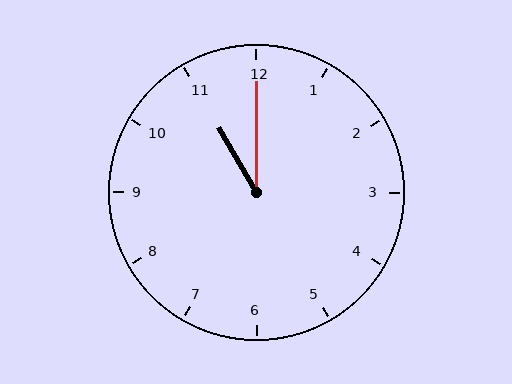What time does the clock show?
11:00.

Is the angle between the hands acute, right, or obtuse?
It is acute.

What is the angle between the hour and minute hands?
Approximately 30 degrees.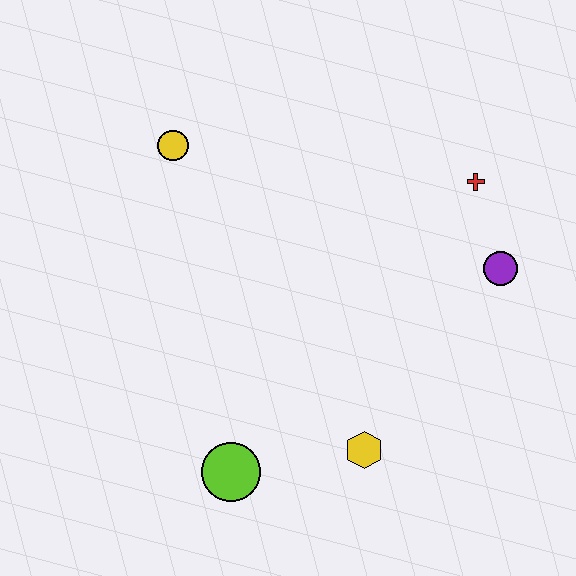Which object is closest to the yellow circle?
The red cross is closest to the yellow circle.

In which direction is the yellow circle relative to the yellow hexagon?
The yellow circle is above the yellow hexagon.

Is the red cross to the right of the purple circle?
No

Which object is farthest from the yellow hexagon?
The yellow circle is farthest from the yellow hexagon.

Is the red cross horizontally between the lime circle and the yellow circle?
No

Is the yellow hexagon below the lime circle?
No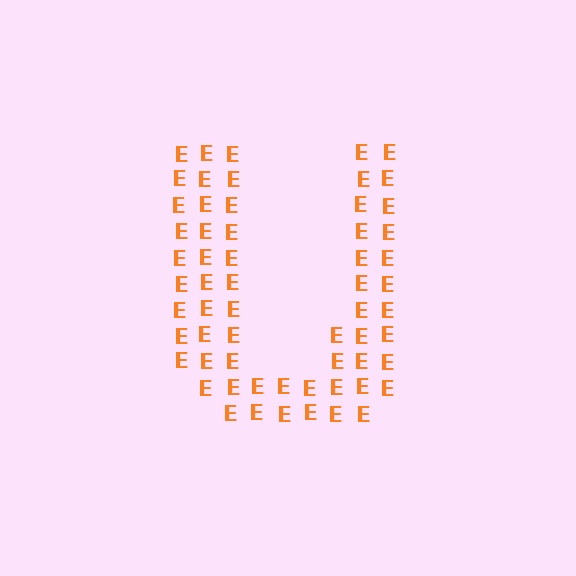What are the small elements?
The small elements are letter E's.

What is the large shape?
The large shape is the letter U.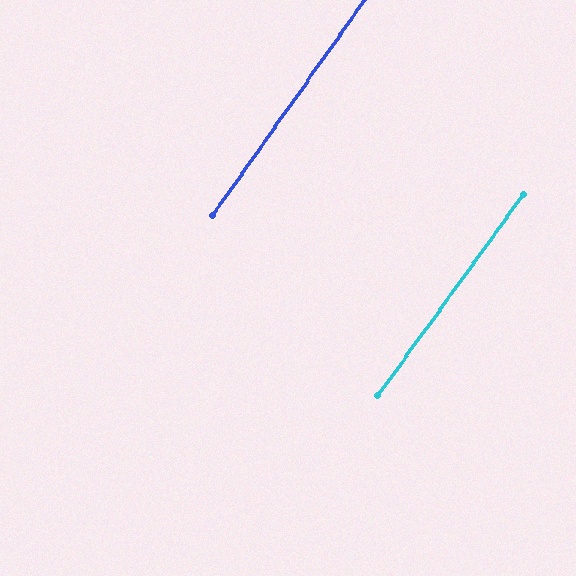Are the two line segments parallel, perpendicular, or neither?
Parallel — their directions differ by only 0.7°.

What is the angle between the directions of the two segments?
Approximately 1 degree.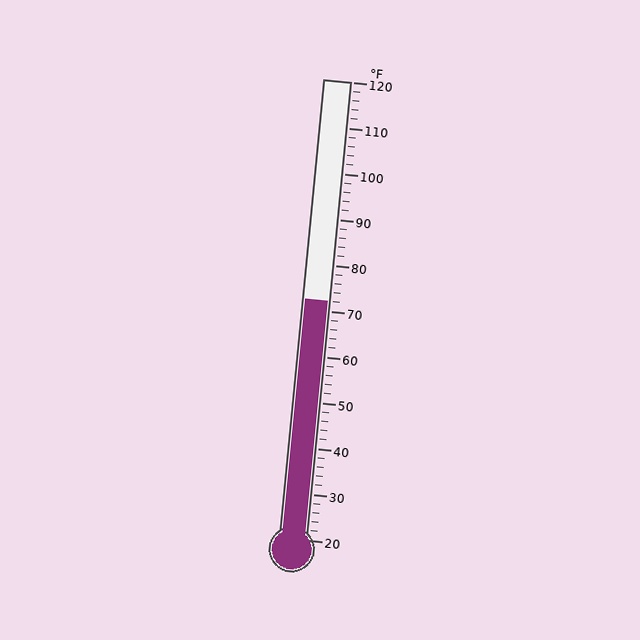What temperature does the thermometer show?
The thermometer shows approximately 72°F.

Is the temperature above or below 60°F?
The temperature is above 60°F.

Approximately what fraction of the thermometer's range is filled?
The thermometer is filled to approximately 50% of its range.